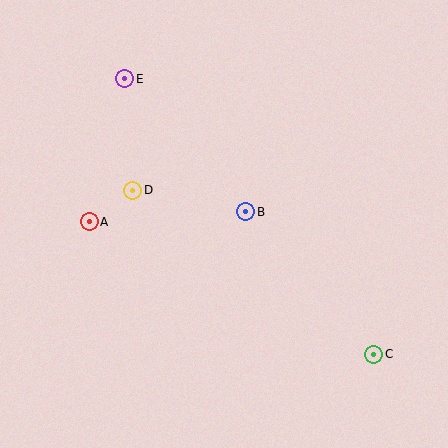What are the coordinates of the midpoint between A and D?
The midpoint between A and D is at (111, 206).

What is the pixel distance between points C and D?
The distance between C and D is 291 pixels.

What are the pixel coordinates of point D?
Point D is at (133, 190).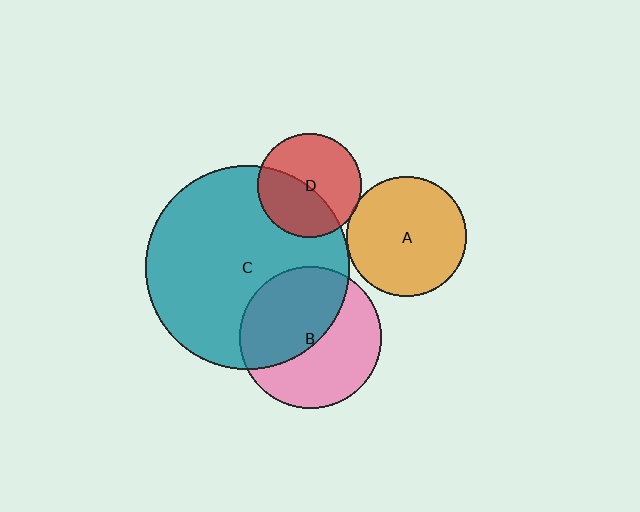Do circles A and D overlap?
Yes.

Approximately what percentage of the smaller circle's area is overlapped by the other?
Approximately 5%.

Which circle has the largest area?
Circle C (teal).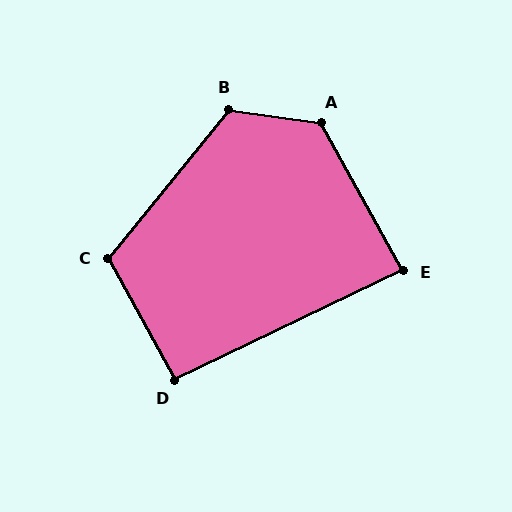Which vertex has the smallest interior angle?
E, at approximately 87 degrees.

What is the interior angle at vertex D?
Approximately 93 degrees (approximately right).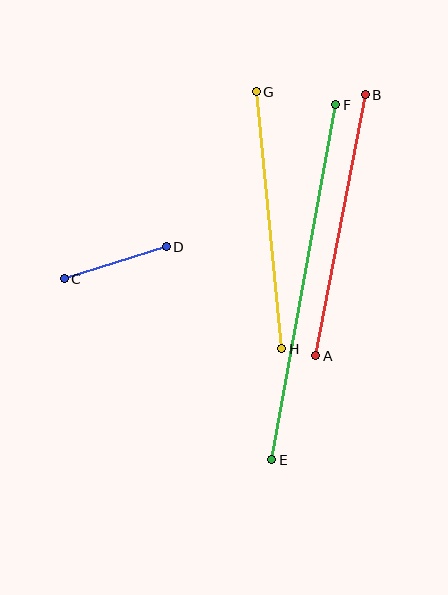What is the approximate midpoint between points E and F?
The midpoint is at approximately (304, 282) pixels.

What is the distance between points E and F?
The distance is approximately 361 pixels.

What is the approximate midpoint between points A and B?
The midpoint is at approximately (340, 225) pixels.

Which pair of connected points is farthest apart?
Points E and F are farthest apart.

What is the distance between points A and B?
The distance is approximately 266 pixels.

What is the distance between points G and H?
The distance is approximately 259 pixels.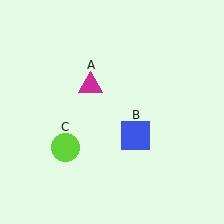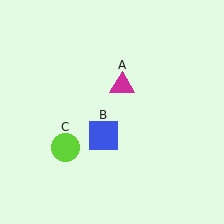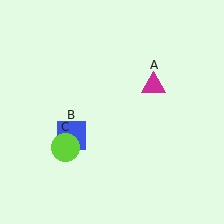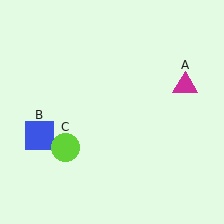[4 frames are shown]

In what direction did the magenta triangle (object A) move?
The magenta triangle (object A) moved right.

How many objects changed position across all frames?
2 objects changed position: magenta triangle (object A), blue square (object B).